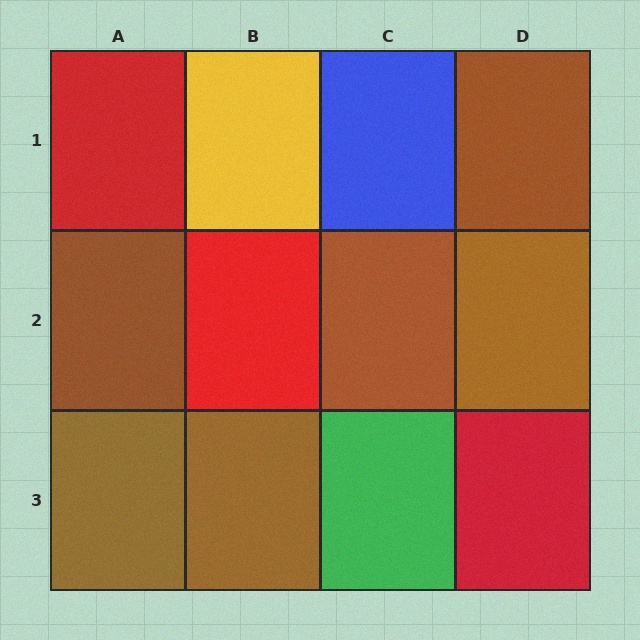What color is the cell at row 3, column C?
Green.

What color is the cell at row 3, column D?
Red.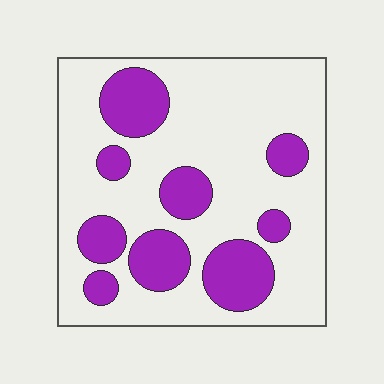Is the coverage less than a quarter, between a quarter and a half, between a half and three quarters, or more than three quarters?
Between a quarter and a half.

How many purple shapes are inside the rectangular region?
9.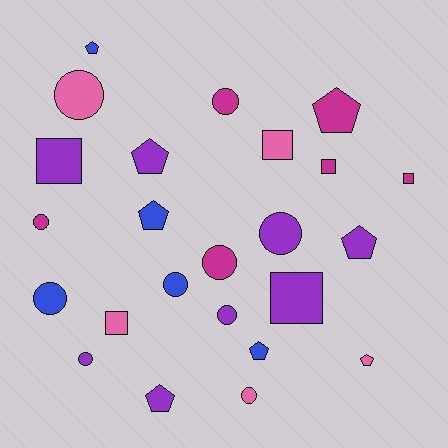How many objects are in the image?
There are 24 objects.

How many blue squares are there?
There are no blue squares.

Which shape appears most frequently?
Circle, with 10 objects.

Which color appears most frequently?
Purple, with 8 objects.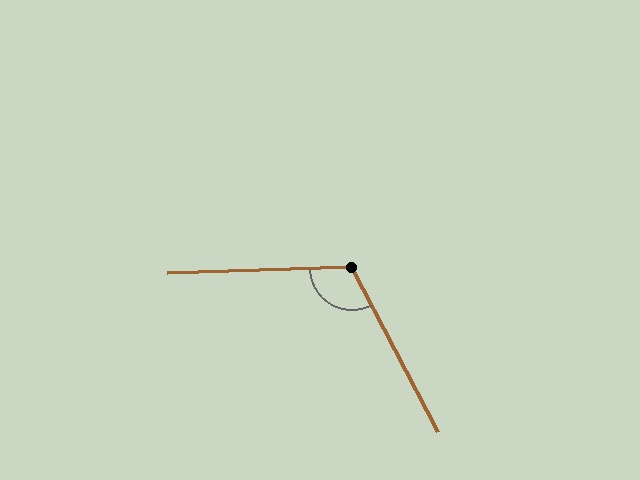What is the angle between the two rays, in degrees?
Approximately 116 degrees.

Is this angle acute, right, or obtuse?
It is obtuse.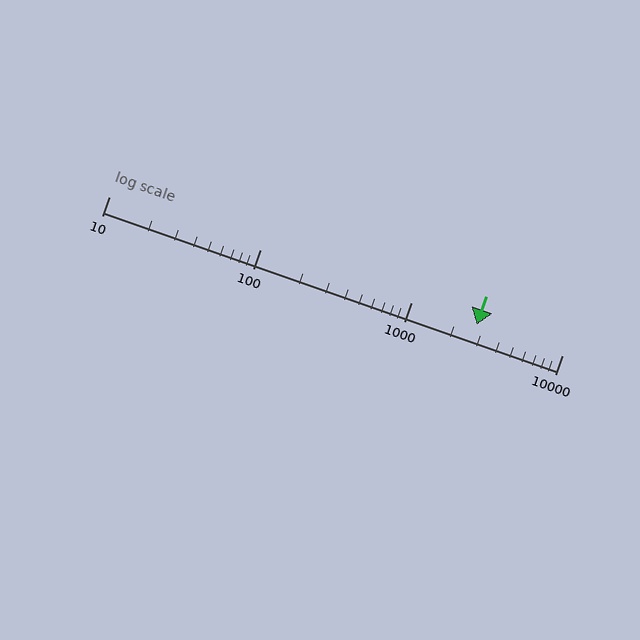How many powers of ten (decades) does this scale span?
The scale spans 3 decades, from 10 to 10000.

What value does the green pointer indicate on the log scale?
The pointer indicates approximately 2700.